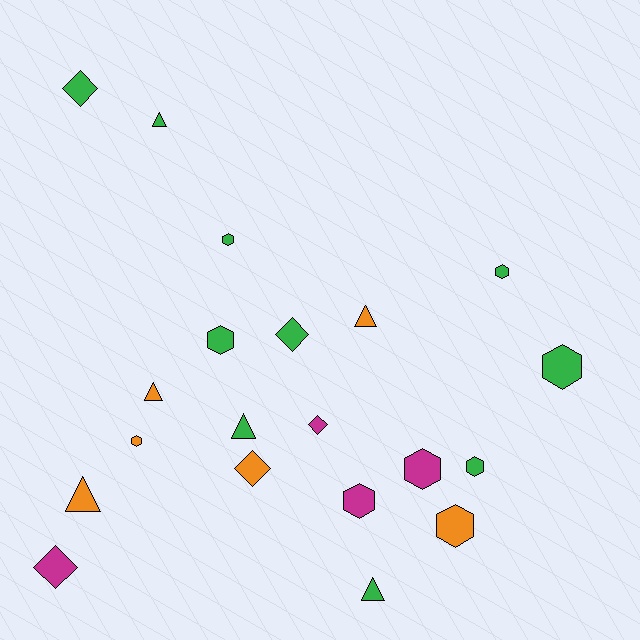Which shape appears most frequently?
Hexagon, with 9 objects.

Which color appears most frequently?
Green, with 10 objects.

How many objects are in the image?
There are 20 objects.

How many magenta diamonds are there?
There are 2 magenta diamonds.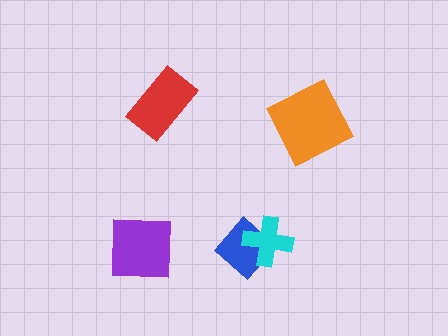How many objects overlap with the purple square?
0 objects overlap with the purple square.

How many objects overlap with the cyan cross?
1 object overlaps with the cyan cross.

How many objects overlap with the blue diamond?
1 object overlaps with the blue diamond.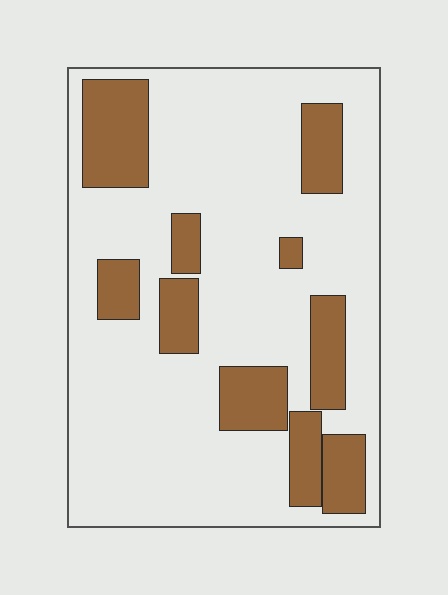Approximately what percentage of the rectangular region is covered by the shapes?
Approximately 25%.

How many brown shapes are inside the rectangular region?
10.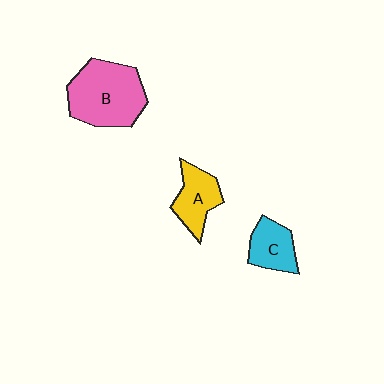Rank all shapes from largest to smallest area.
From largest to smallest: B (pink), A (yellow), C (cyan).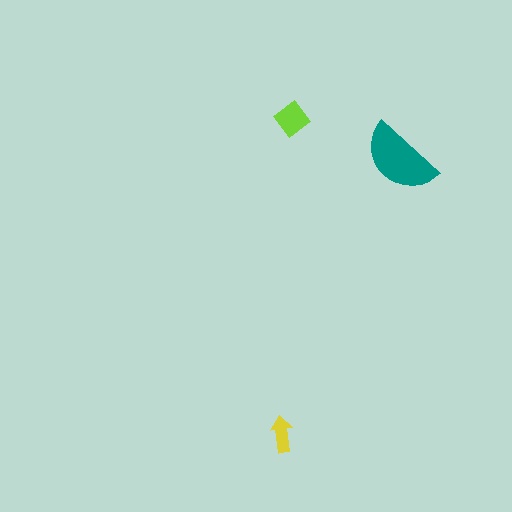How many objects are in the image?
There are 3 objects in the image.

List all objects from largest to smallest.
The teal semicircle, the lime diamond, the yellow arrow.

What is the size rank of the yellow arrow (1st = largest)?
3rd.